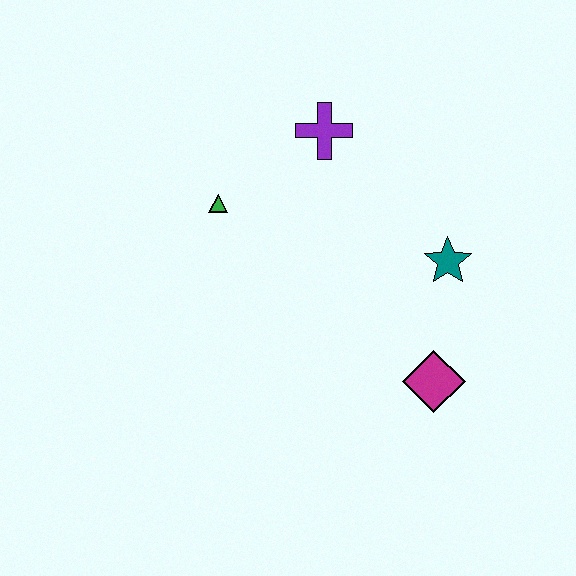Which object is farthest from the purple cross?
The magenta diamond is farthest from the purple cross.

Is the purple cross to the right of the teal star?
No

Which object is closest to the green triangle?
The purple cross is closest to the green triangle.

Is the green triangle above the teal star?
Yes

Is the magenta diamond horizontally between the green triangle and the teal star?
Yes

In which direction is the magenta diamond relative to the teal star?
The magenta diamond is below the teal star.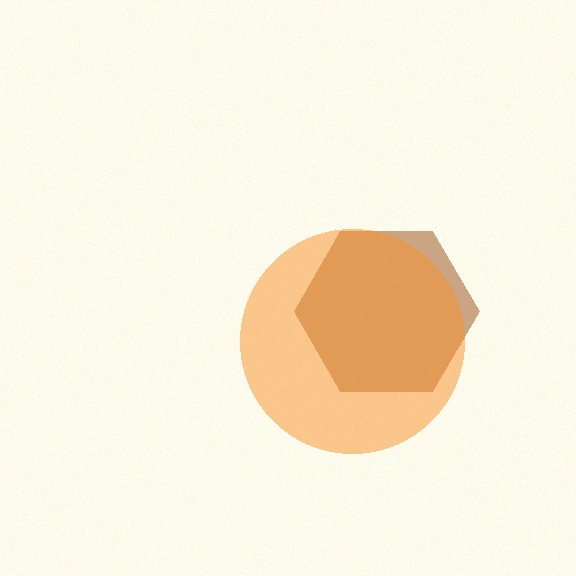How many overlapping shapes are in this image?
There are 2 overlapping shapes in the image.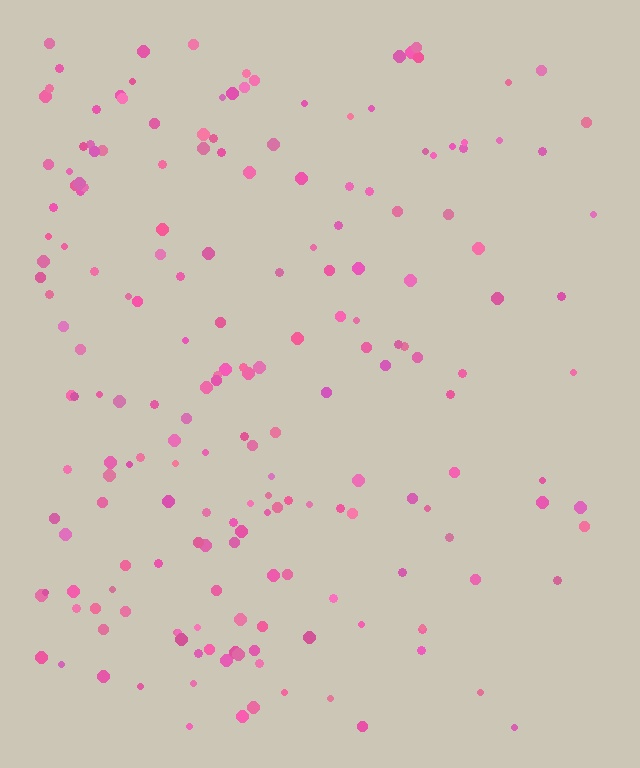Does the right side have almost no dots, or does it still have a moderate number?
Still a moderate number, just noticeably fewer than the left.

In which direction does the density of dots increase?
From right to left, with the left side densest.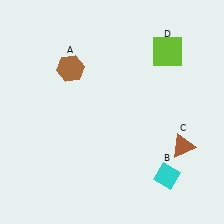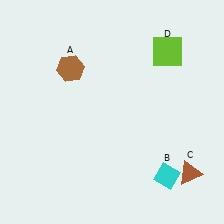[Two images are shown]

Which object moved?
The brown triangle (C) moved down.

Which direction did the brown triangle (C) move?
The brown triangle (C) moved down.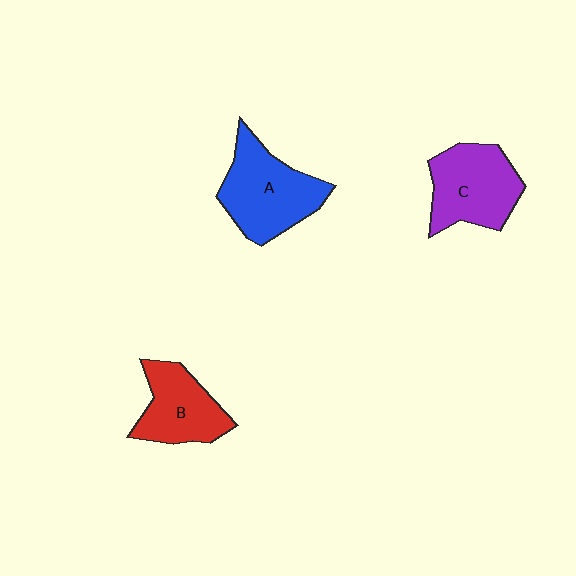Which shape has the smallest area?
Shape B (red).